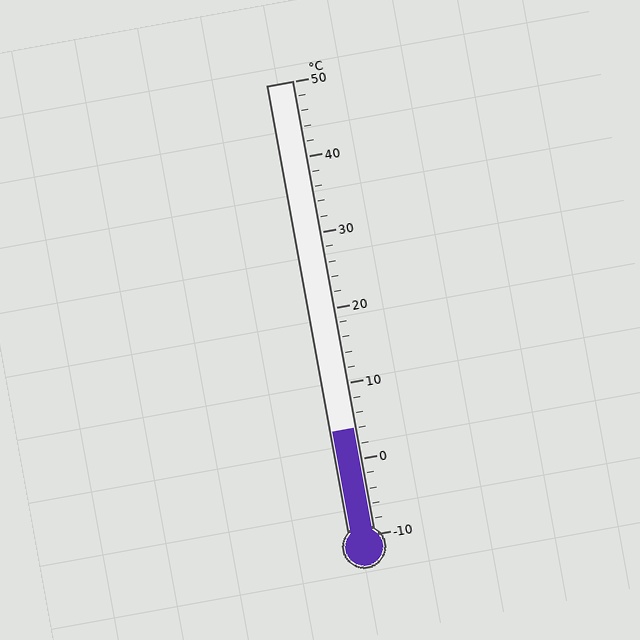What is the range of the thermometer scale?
The thermometer scale ranges from -10°C to 50°C.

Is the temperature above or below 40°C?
The temperature is below 40°C.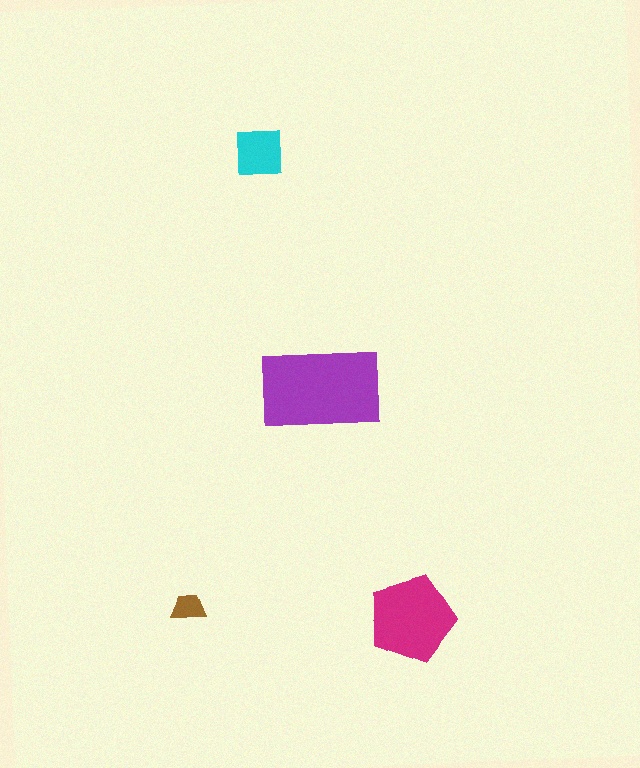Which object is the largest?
The purple rectangle.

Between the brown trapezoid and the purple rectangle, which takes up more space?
The purple rectangle.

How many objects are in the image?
There are 4 objects in the image.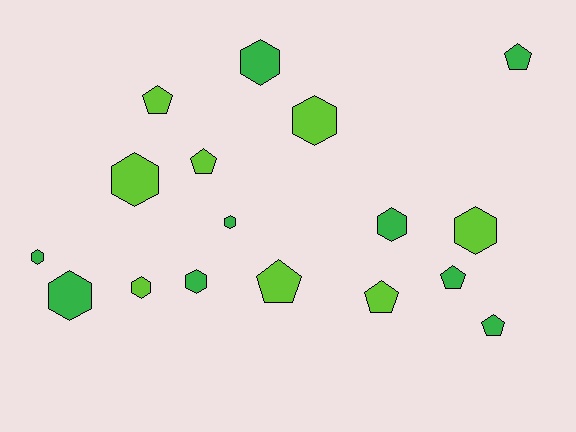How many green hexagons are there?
There are 6 green hexagons.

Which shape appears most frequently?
Hexagon, with 10 objects.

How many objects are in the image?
There are 17 objects.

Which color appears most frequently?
Green, with 9 objects.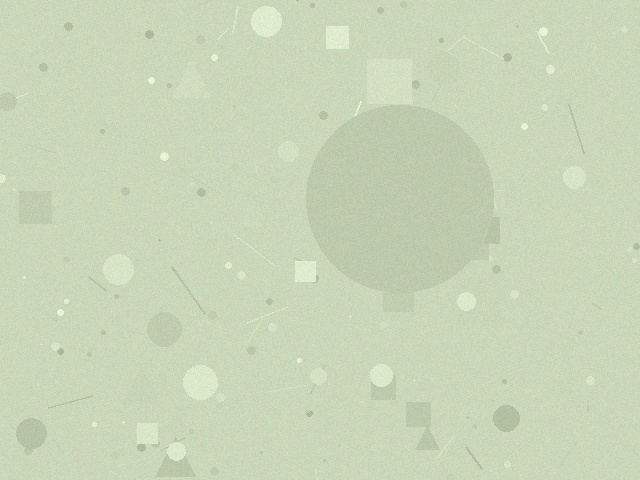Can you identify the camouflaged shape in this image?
The camouflaged shape is a circle.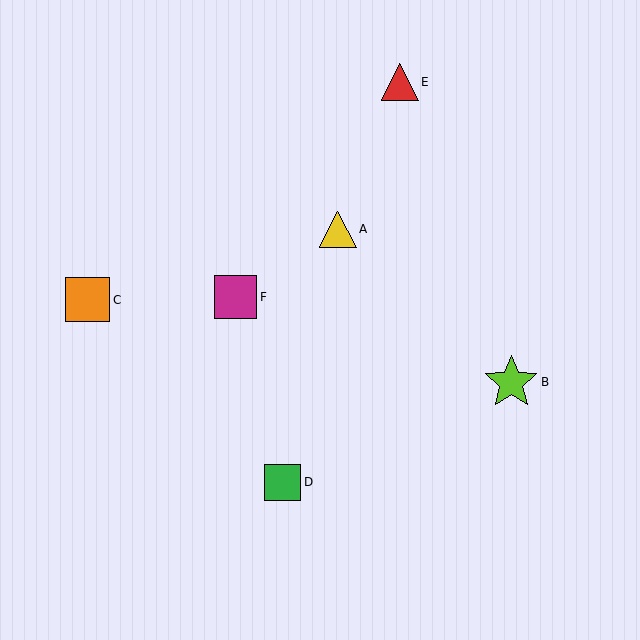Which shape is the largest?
The lime star (labeled B) is the largest.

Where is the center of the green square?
The center of the green square is at (283, 482).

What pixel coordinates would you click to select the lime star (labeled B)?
Click at (511, 382) to select the lime star B.